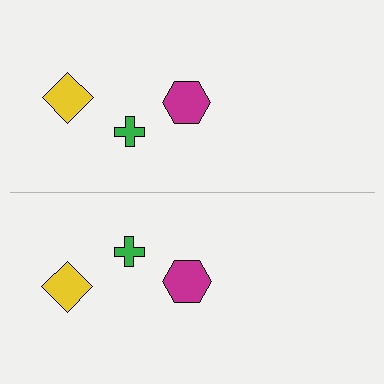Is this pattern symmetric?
Yes, this pattern has bilateral (reflection) symmetry.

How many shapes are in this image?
There are 6 shapes in this image.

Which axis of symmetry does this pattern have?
The pattern has a horizontal axis of symmetry running through the center of the image.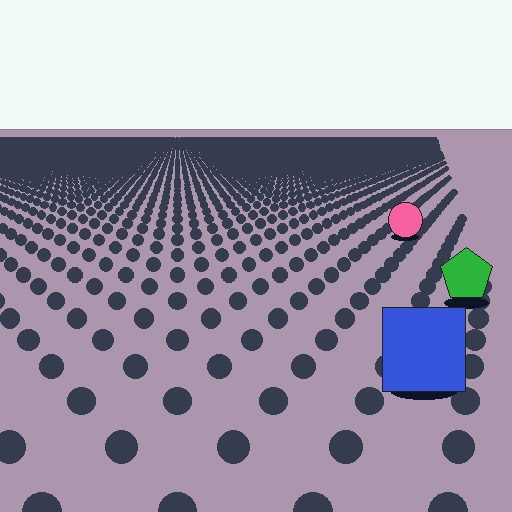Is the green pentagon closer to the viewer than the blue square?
No. The blue square is closer — you can tell from the texture gradient: the ground texture is coarser near it.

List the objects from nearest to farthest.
From nearest to farthest: the blue square, the green pentagon, the pink circle.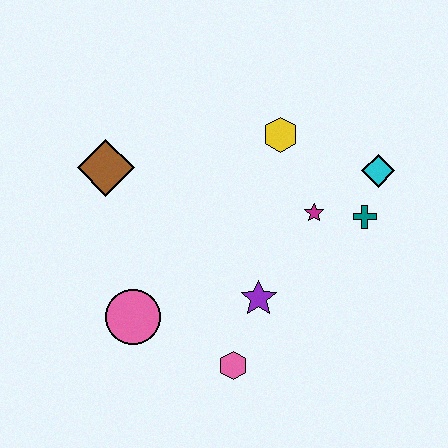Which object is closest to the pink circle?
The pink hexagon is closest to the pink circle.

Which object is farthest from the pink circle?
The cyan diamond is farthest from the pink circle.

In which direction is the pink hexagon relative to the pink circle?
The pink hexagon is to the right of the pink circle.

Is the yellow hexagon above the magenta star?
Yes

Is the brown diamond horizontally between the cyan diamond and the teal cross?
No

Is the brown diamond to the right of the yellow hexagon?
No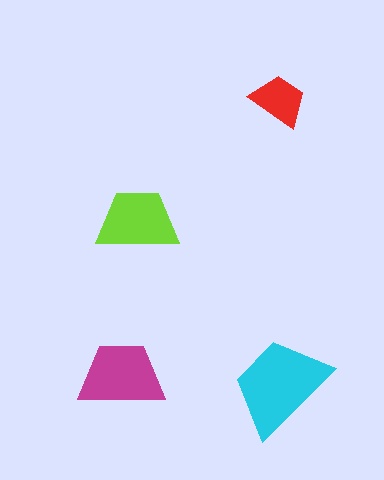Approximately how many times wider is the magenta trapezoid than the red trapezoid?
About 1.5 times wider.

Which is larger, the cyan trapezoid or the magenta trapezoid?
The cyan one.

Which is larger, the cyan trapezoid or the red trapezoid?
The cyan one.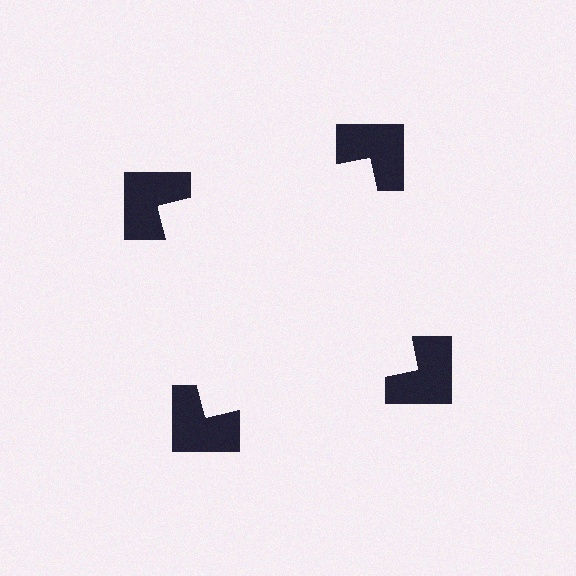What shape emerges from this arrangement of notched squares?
An illusory square — its edges are inferred from the aligned wedge cuts in the notched squares, not physically drawn.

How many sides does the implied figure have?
4 sides.